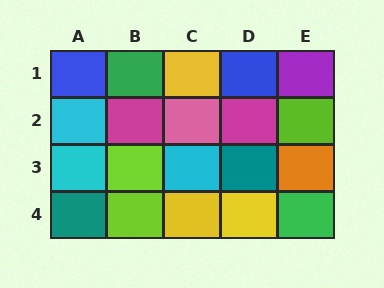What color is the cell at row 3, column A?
Cyan.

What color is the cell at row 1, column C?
Yellow.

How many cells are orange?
1 cell is orange.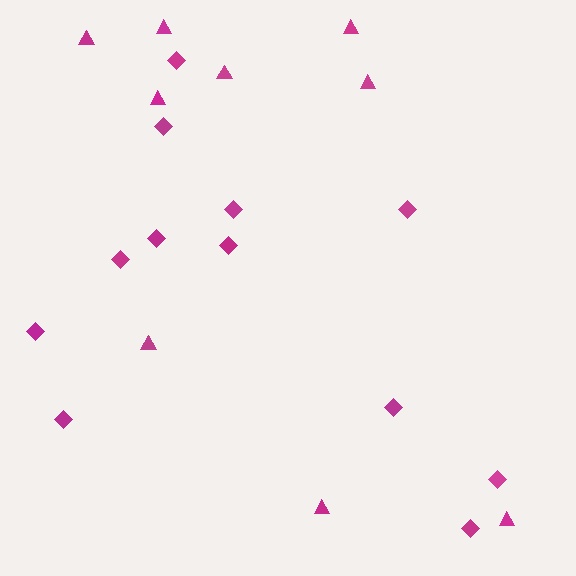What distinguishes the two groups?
There are 2 groups: one group of triangles (9) and one group of diamonds (12).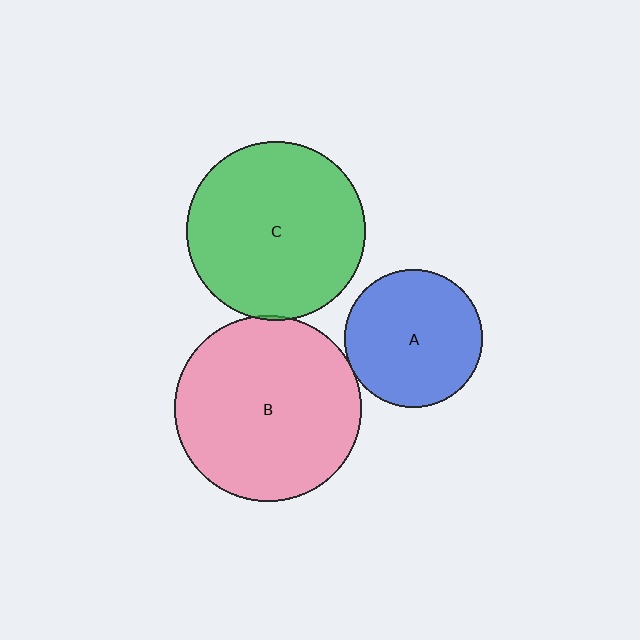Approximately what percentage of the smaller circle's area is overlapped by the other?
Approximately 5%.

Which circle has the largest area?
Circle B (pink).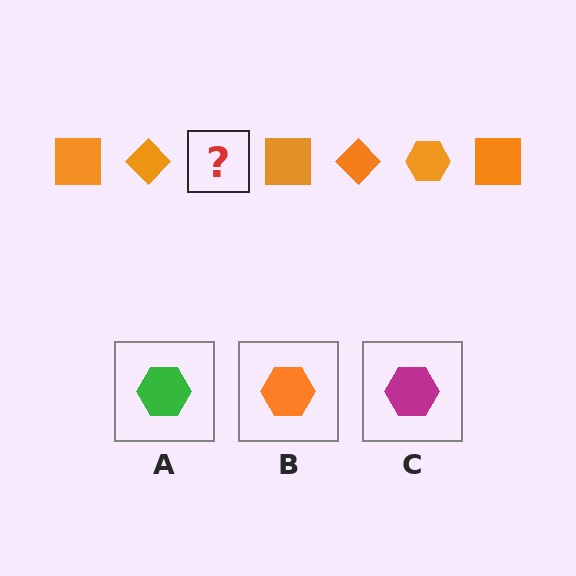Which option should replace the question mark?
Option B.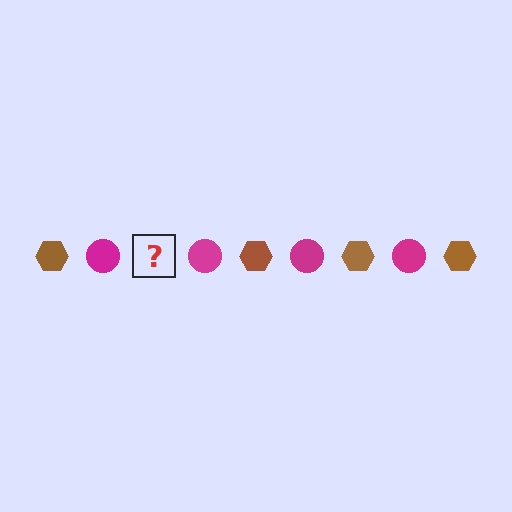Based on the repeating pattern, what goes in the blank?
The blank should be a brown hexagon.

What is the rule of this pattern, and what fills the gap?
The rule is that the pattern alternates between brown hexagon and magenta circle. The gap should be filled with a brown hexagon.